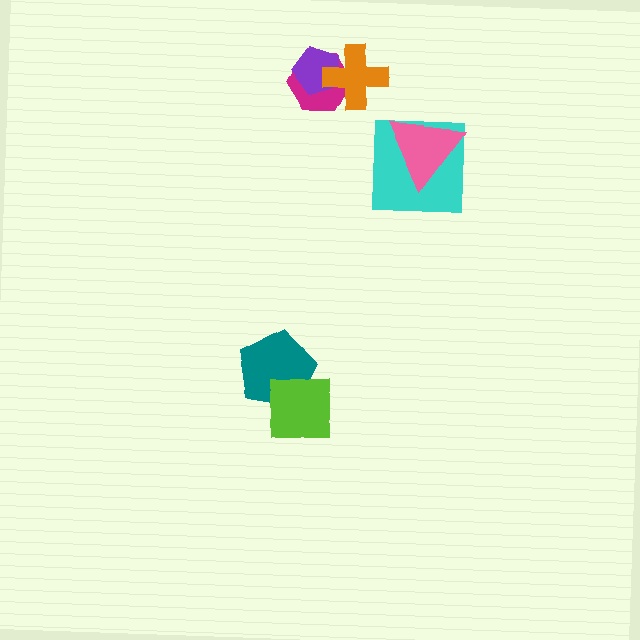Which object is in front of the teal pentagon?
The lime square is in front of the teal pentagon.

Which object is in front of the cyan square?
The pink triangle is in front of the cyan square.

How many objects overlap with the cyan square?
1 object overlaps with the cyan square.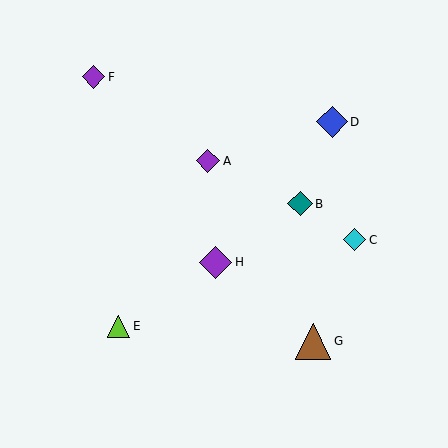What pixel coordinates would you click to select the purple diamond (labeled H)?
Click at (215, 262) to select the purple diamond H.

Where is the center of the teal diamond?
The center of the teal diamond is at (300, 204).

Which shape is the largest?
The brown triangle (labeled G) is the largest.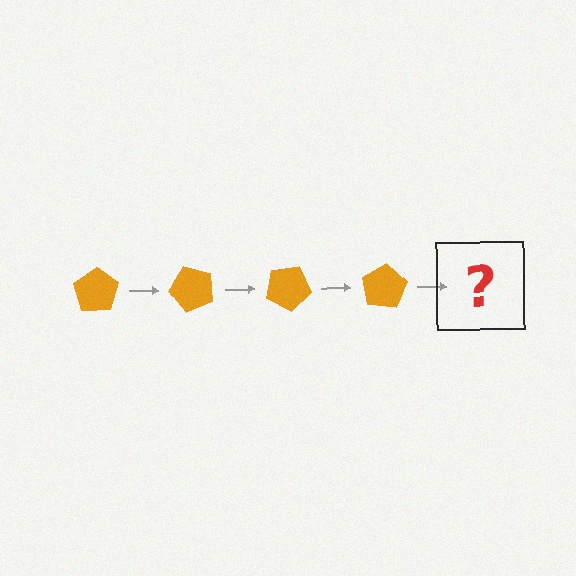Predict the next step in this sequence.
The next step is an orange pentagon rotated 200 degrees.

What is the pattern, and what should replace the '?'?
The pattern is that the pentagon rotates 50 degrees each step. The '?' should be an orange pentagon rotated 200 degrees.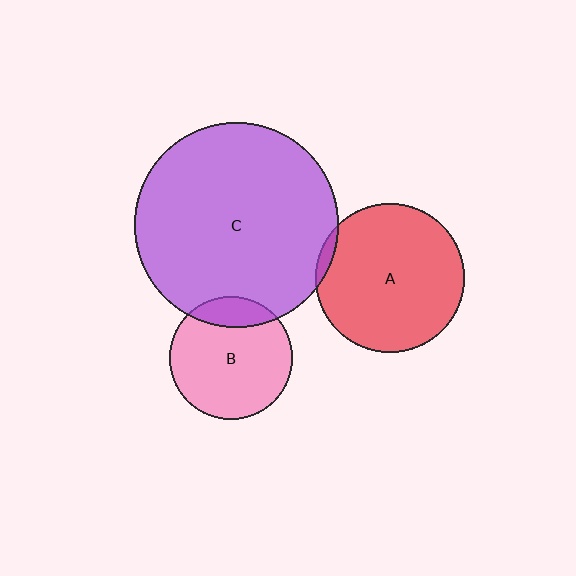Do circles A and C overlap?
Yes.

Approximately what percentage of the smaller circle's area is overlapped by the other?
Approximately 5%.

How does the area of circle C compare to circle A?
Approximately 1.9 times.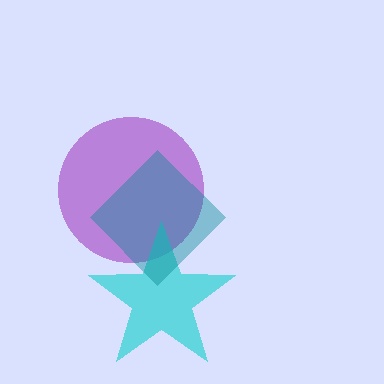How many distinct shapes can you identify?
There are 3 distinct shapes: a purple circle, a cyan star, a teal diamond.